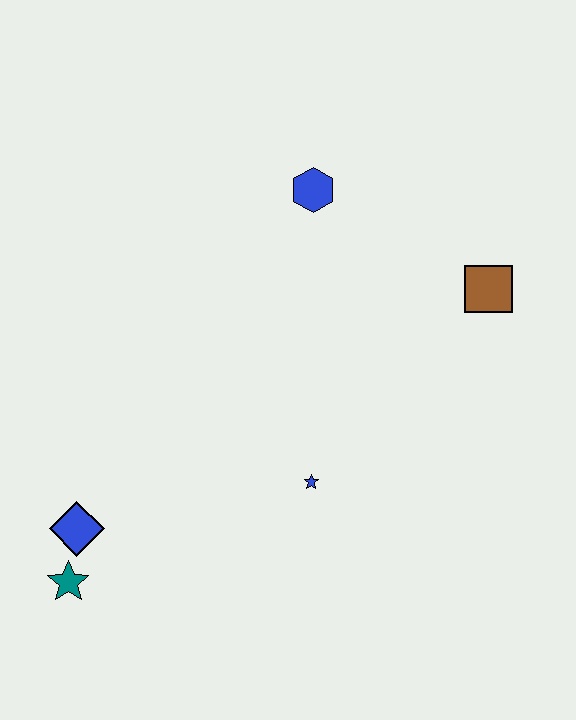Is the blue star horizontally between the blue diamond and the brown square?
Yes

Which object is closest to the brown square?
The blue hexagon is closest to the brown square.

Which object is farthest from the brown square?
The teal star is farthest from the brown square.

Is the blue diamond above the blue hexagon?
No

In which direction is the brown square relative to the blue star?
The brown square is above the blue star.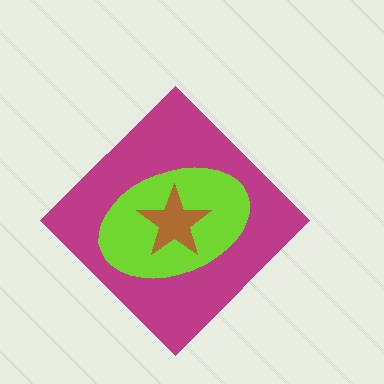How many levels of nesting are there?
3.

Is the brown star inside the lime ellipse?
Yes.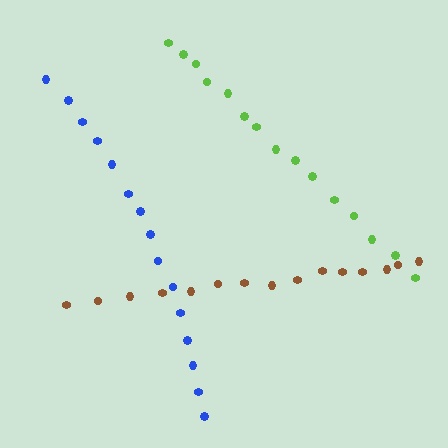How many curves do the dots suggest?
There are 3 distinct paths.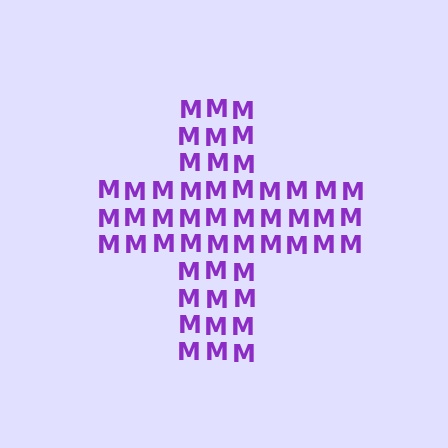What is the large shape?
The large shape is a cross.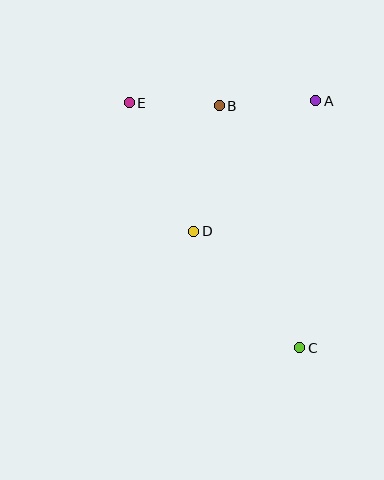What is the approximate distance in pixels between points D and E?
The distance between D and E is approximately 144 pixels.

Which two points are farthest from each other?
Points C and E are farthest from each other.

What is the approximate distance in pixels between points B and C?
The distance between B and C is approximately 255 pixels.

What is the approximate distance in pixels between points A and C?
The distance between A and C is approximately 248 pixels.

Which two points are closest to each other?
Points B and E are closest to each other.